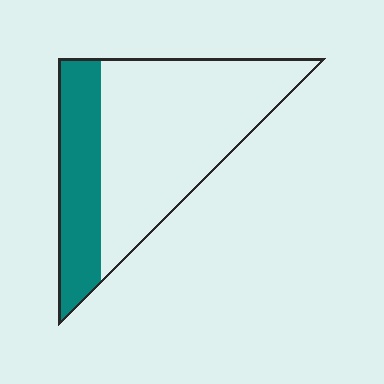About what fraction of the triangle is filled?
About one third (1/3).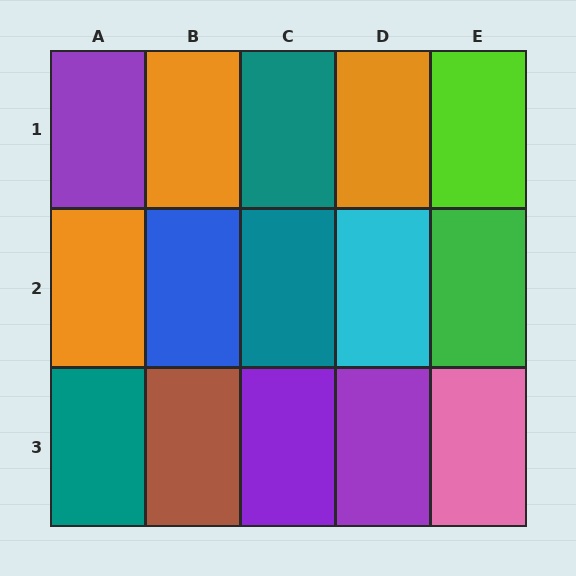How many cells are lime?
1 cell is lime.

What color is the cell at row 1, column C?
Teal.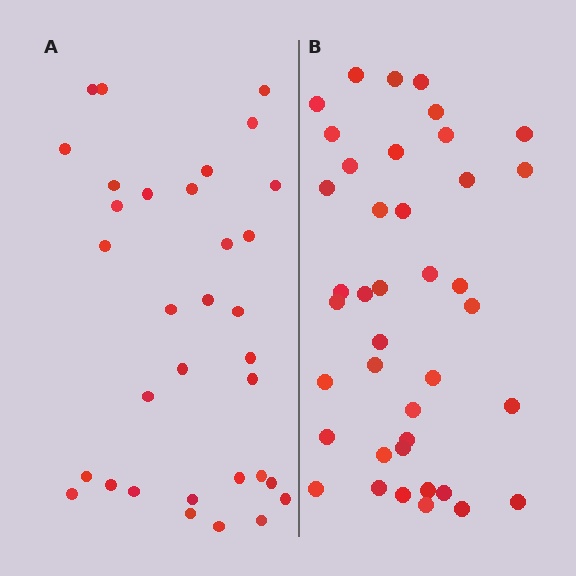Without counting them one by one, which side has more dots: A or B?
Region B (the right region) has more dots.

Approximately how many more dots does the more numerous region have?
Region B has roughly 8 or so more dots than region A.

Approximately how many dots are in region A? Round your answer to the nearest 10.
About 30 dots. (The exact count is 33, which rounds to 30.)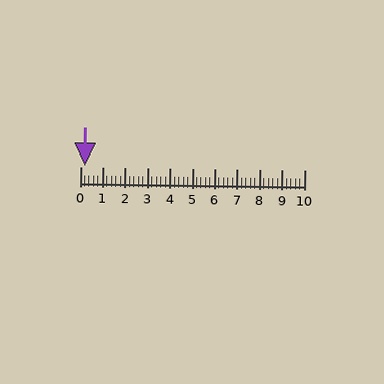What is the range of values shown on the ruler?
The ruler shows values from 0 to 10.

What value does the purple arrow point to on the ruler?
The purple arrow points to approximately 0.2.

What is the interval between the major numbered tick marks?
The major tick marks are spaced 1 units apart.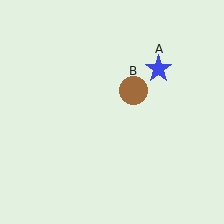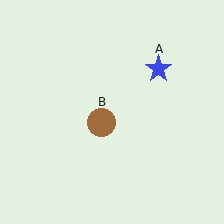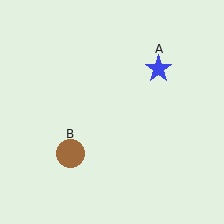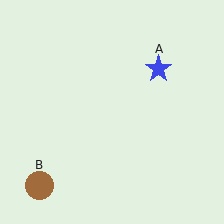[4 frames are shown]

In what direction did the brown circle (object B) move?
The brown circle (object B) moved down and to the left.